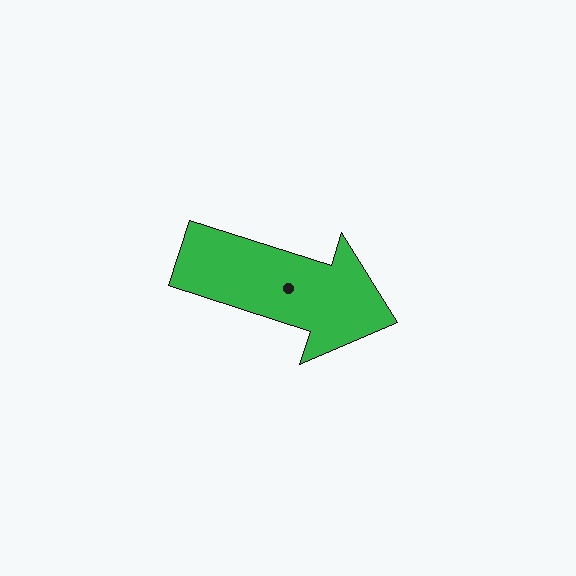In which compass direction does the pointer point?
East.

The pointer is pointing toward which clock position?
Roughly 4 o'clock.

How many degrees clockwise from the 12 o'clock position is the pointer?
Approximately 108 degrees.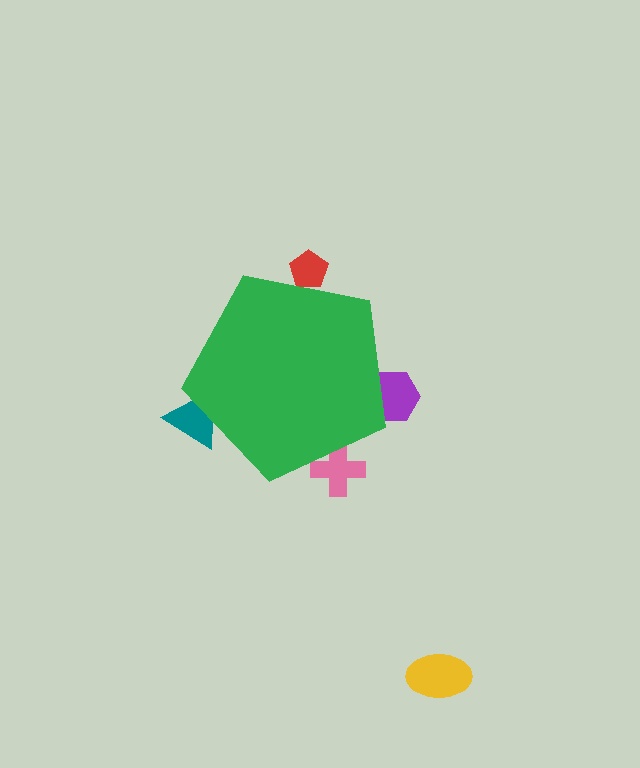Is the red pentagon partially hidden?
Yes, the red pentagon is partially hidden behind the green pentagon.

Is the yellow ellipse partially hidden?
No, the yellow ellipse is fully visible.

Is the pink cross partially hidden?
Yes, the pink cross is partially hidden behind the green pentagon.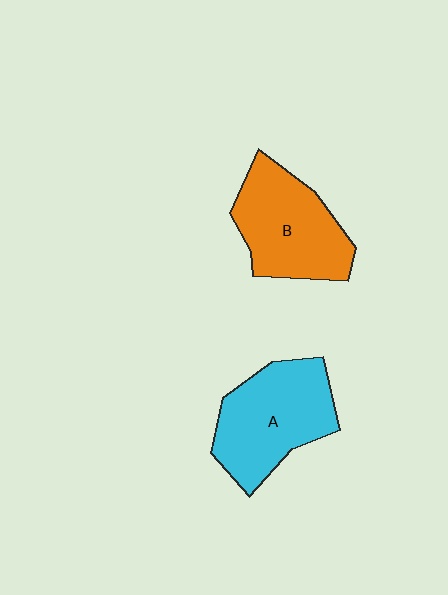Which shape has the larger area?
Shape A (cyan).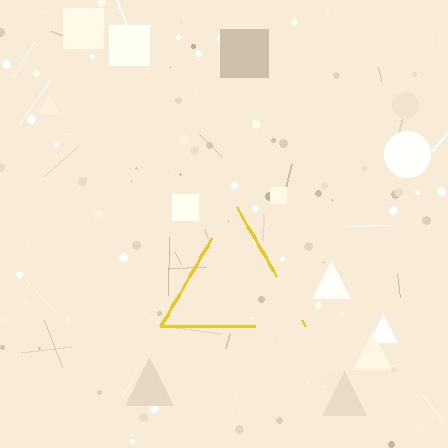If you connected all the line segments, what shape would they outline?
They would outline a triangle.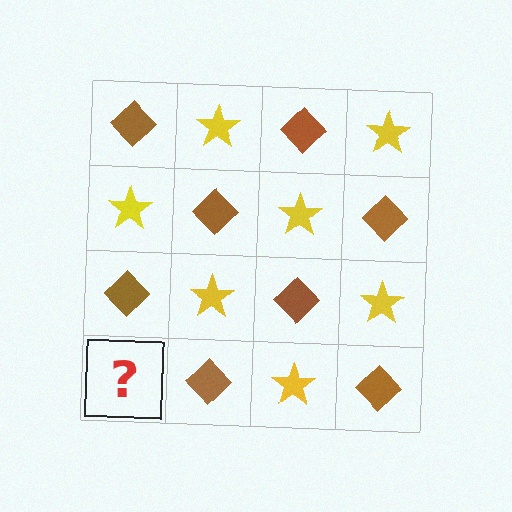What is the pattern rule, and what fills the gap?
The rule is that it alternates brown diamond and yellow star in a checkerboard pattern. The gap should be filled with a yellow star.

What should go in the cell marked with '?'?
The missing cell should contain a yellow star.